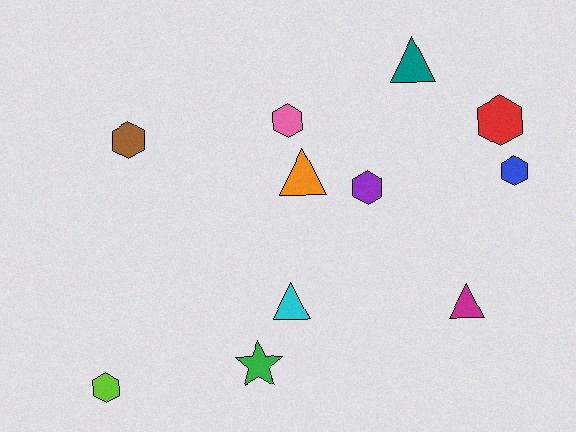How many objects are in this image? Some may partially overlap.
There are 11 objects.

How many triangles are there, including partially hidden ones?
There are 4 triangles.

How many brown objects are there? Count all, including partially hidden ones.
There is 1 brown object.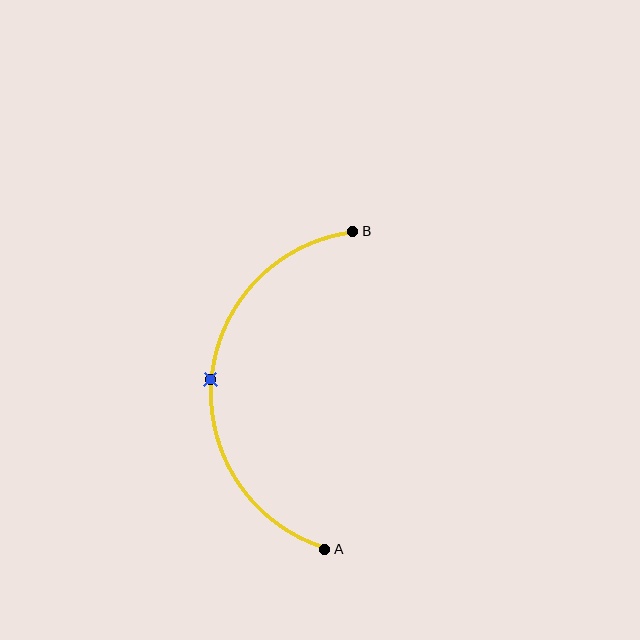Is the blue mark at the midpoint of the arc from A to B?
Yes. The blue mark lies on the arc at equal arc-length from both A and B — it is the arc midpoint.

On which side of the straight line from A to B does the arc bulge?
The arc bulges to the left of the straight line connecting A and B.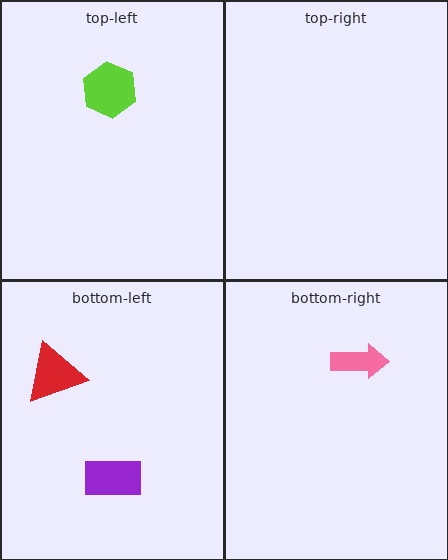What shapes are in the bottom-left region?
The red triangle, the purple rectangle.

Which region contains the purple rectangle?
The bottom-left region.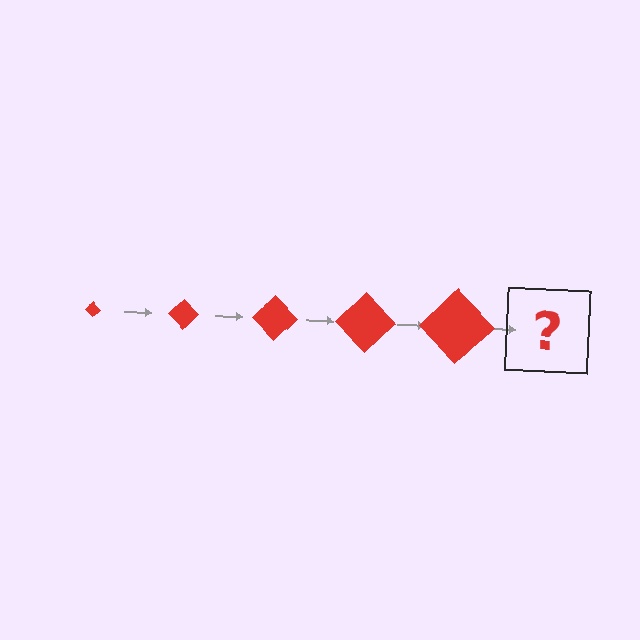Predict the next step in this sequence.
The next step is a red diamond, larger than the previous one.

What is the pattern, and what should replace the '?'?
The pattern is that the diamond gets progressively larger each step. The '?' should be a red diamond, larger than the previous one.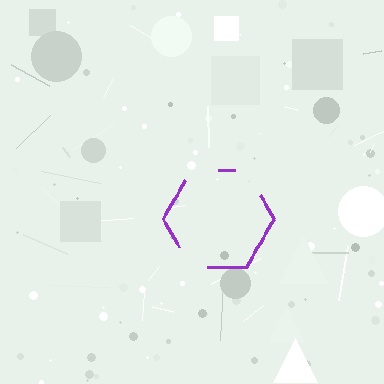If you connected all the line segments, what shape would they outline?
They would outline a hexagon.